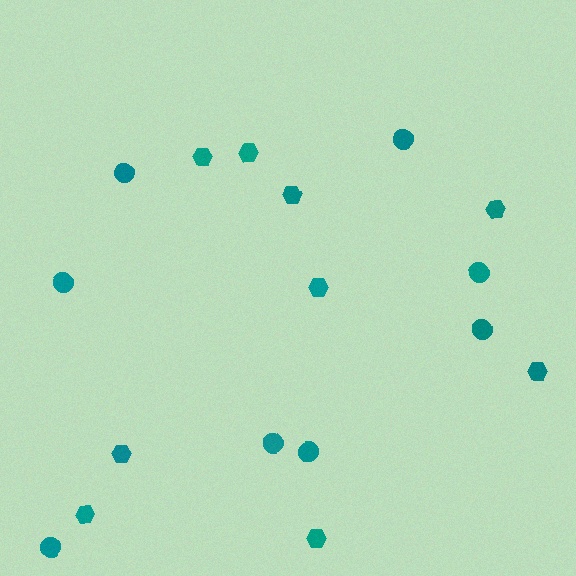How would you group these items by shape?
There are 2 groups: one group of circles (8) and one group of hexagons (9).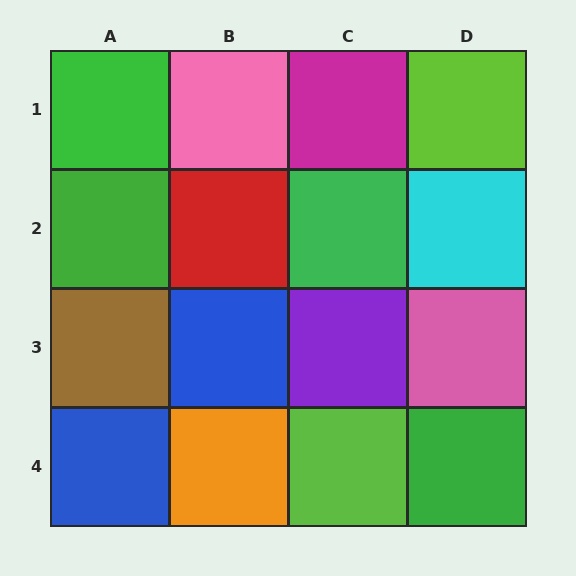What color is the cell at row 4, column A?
Blue.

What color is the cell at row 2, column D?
Cyan.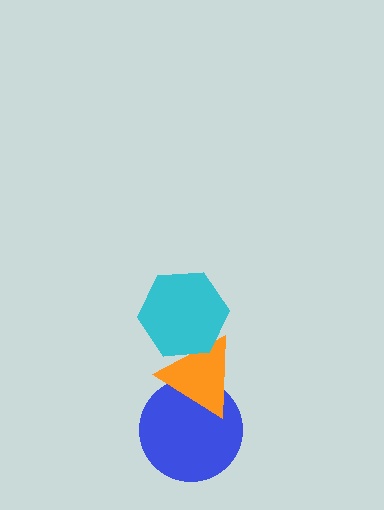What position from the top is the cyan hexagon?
The cyan hexagon is 1st from the top.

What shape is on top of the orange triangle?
The cyan hexagon is on top of the orange triangle.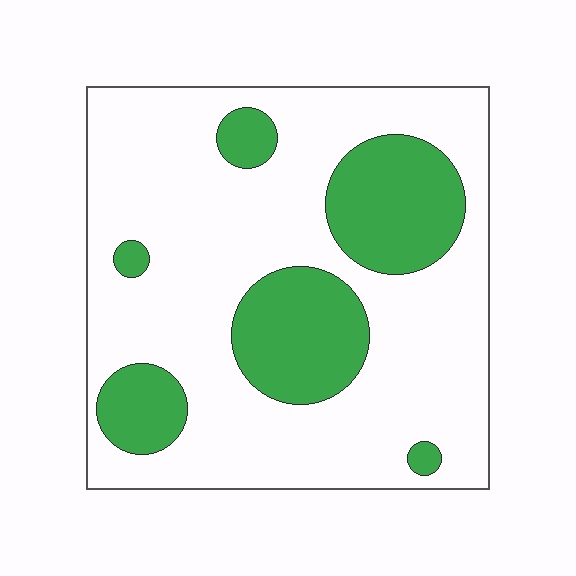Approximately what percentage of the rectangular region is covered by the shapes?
Approximately 25%.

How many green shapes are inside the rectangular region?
6.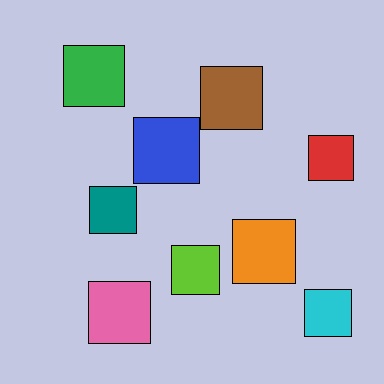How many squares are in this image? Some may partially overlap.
There are 9 squares.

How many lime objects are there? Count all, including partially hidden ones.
There is 1 lime object.